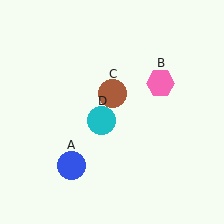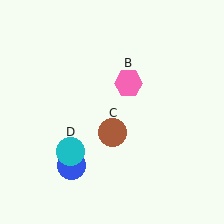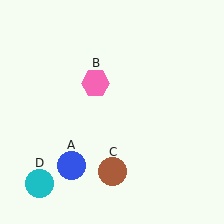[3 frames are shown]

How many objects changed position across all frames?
3 objects changed position: pink hexagon (object B), brown circle (object C), cyan circle (object D).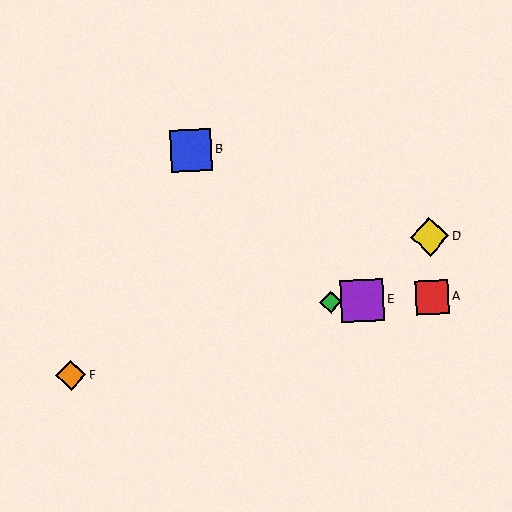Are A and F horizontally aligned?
No, A is at y≈297 and F is at y≈376.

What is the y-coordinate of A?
Object A is at y≈297.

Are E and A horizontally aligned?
Yes, both are at y≈301.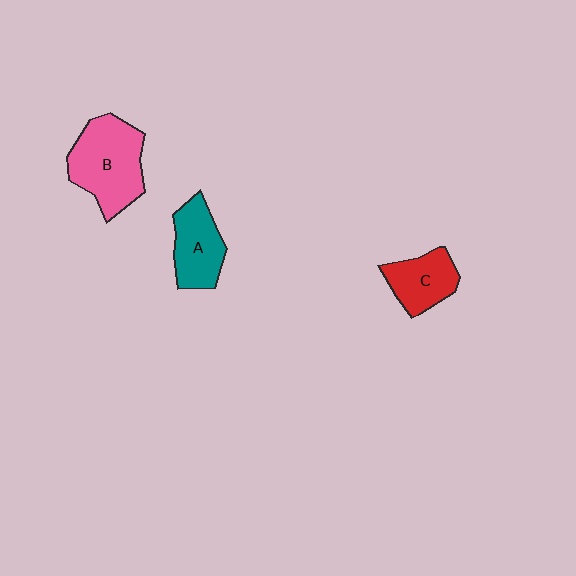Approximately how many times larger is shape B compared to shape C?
Approximately 1.7 times.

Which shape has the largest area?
Shape B (pink).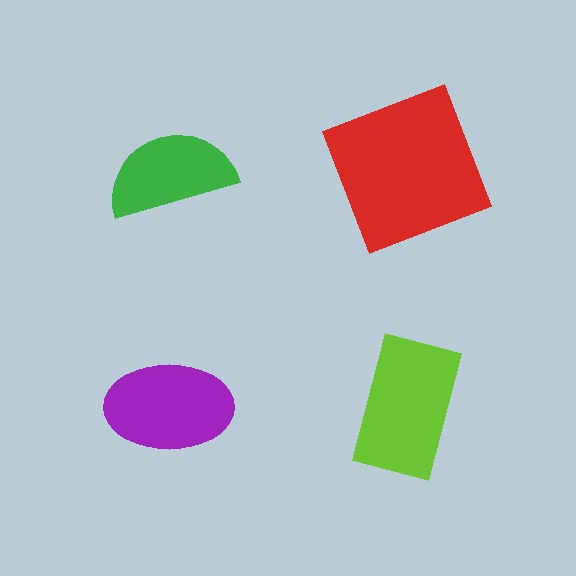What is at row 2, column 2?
A lime rectangle.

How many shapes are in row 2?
2 shapes.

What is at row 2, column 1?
A purple ellipse.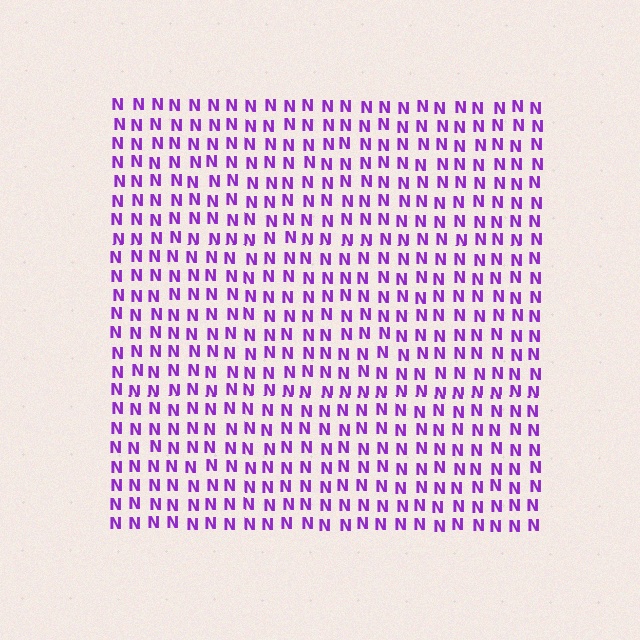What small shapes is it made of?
It is made of small letter N's.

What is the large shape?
The large shape is a square.